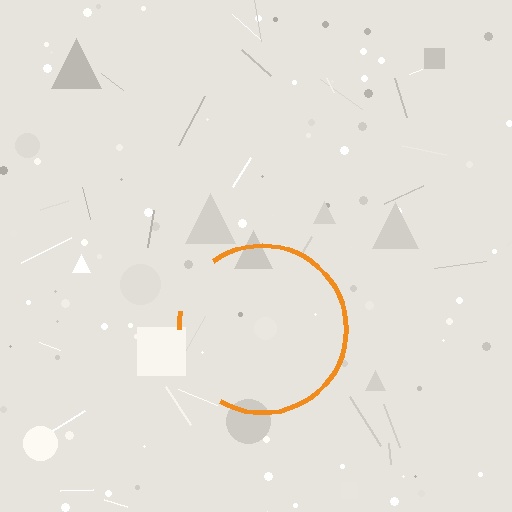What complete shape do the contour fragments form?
The contour fragments form a circle.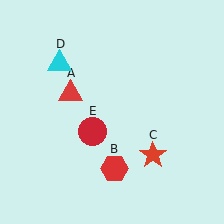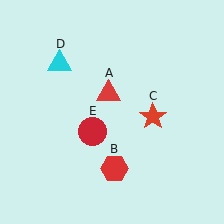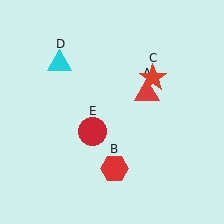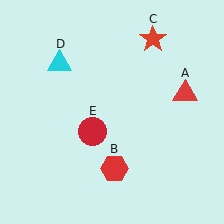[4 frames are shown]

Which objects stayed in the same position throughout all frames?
Red hexagon (object B) and cyan triangle (object D) and red circle (object E) remained stationary.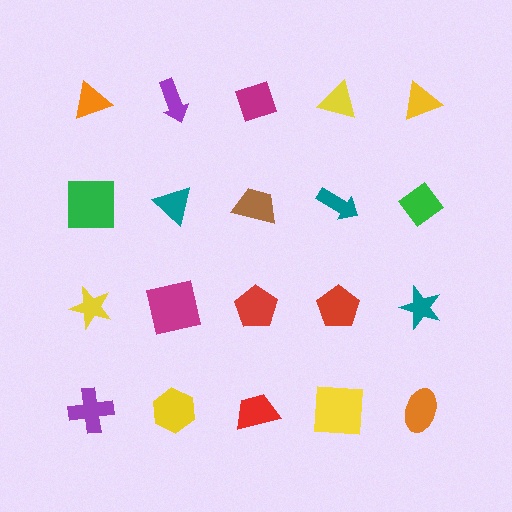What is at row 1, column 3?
A magenta diamond.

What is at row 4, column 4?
A yellow square.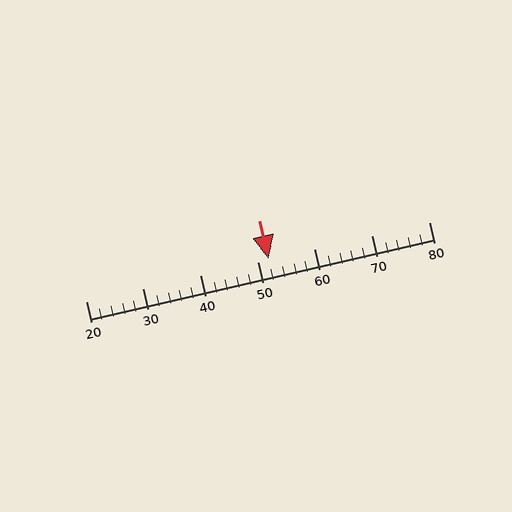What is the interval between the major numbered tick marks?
The major tick marks are spaced 10 units apart.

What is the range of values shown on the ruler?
The ruler shows values from 20 to 80.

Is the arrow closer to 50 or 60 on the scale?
The arrow is closer to 50.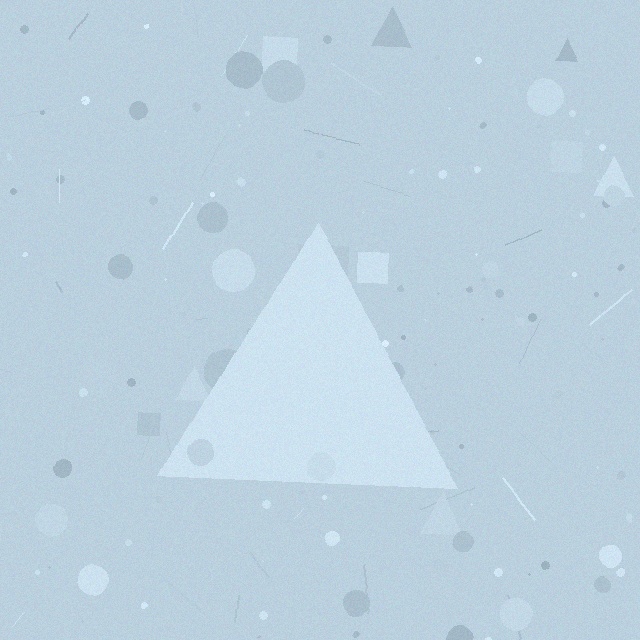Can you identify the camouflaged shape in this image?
The camouflaged shape is a triangle.